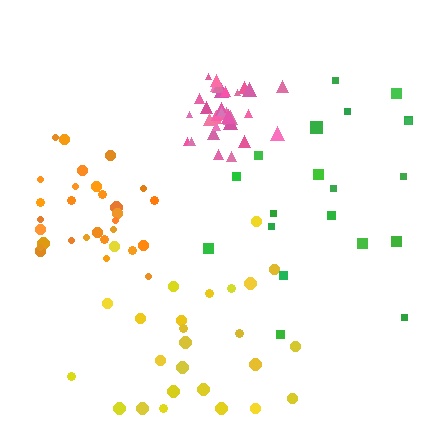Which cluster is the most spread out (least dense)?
Green.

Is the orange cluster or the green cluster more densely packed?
Orange.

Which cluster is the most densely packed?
Pink.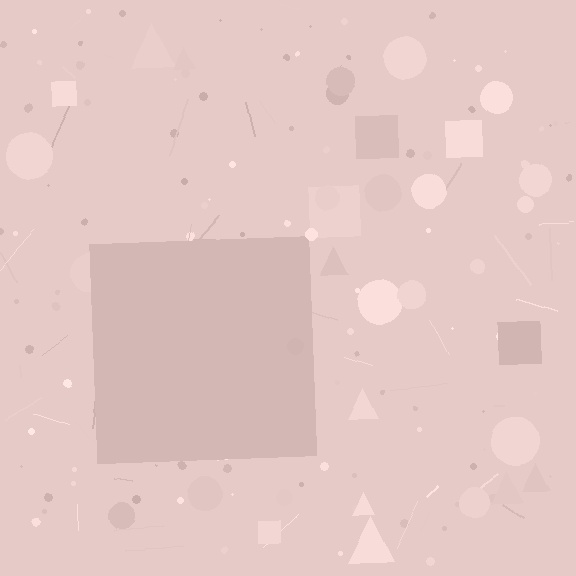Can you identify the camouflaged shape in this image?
The camouflaged shape is a square.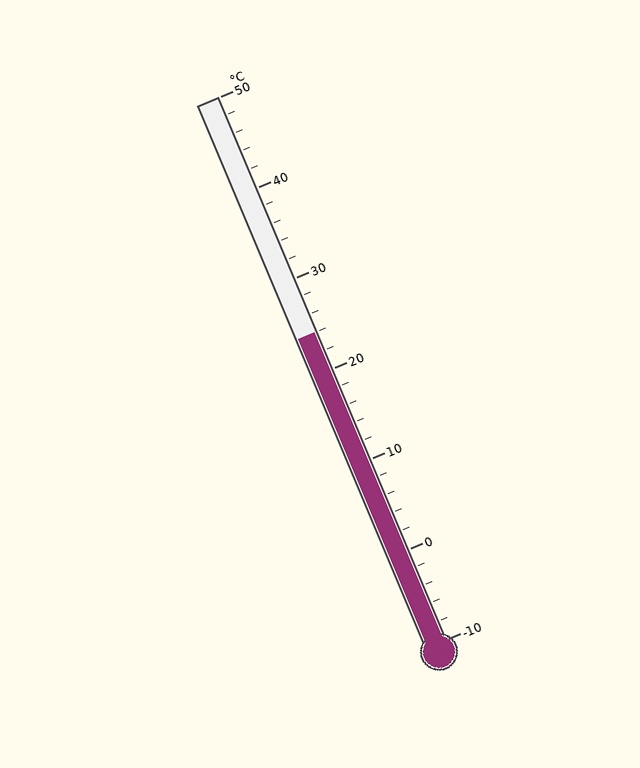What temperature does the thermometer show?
The thermometer shows approximately 24°C.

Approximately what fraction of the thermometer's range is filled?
The thermometer is filled to approximately 55% of its range.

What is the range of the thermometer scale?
The thermometer scale ranges from -10°C to 50°C.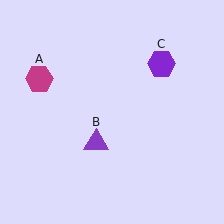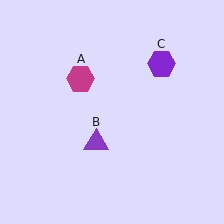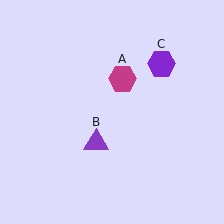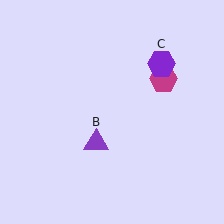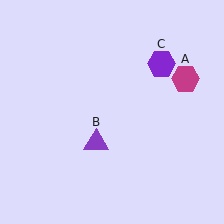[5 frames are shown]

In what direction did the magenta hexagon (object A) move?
The magenta hexagon (object A) moved right.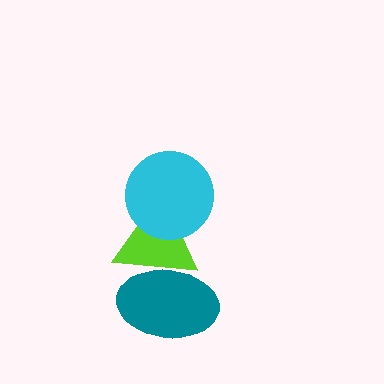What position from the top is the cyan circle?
The cyan circle is 1st from the top.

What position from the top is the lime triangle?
The lime triangle is 2nd from the top.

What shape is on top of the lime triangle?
The cyan circle is on top of the lime triangle.